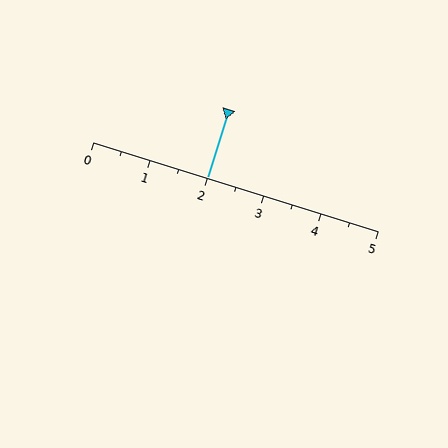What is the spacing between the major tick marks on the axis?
The major ticks are spaced 1 apart.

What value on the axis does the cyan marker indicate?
The marker indicates approximately 2.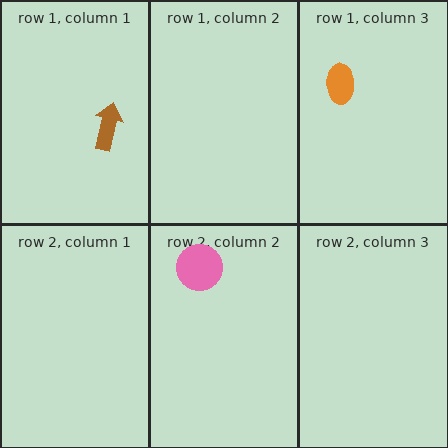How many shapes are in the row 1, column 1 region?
1.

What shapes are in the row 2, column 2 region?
The pink circle.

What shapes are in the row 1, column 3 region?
The orange ellipse.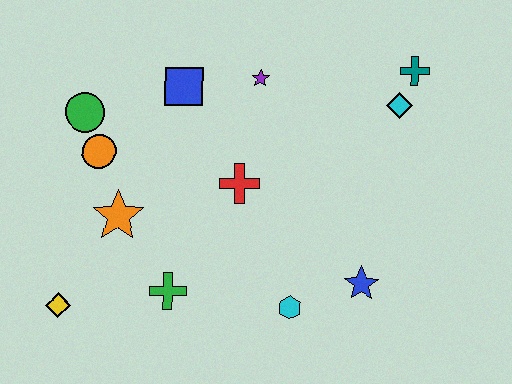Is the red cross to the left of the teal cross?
Yes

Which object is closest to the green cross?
The orange star is closest to the green cross.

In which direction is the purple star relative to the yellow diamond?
The purple star is above the yellow diamond.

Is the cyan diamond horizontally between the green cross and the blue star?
No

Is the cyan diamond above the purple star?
No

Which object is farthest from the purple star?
The yellow diamond is farthest from the purple star.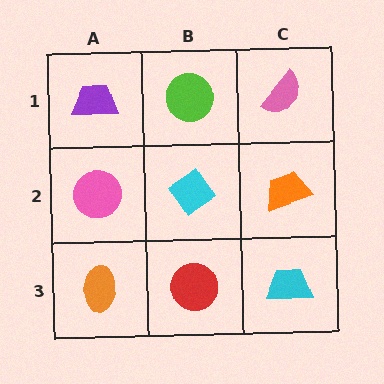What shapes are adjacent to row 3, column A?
A pink circle (row 2, column A), a red circle (row 3, column B).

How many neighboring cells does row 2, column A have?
3.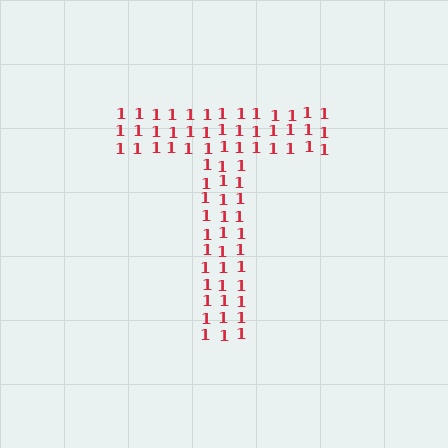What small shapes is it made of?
It is made of small digit 1's.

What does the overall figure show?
The overall figure shows the letter T.